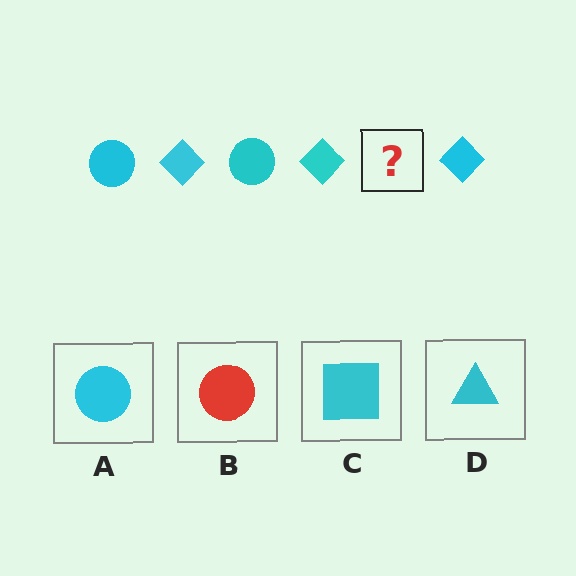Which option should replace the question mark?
Option A.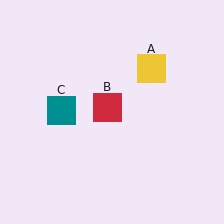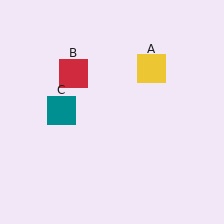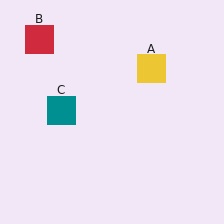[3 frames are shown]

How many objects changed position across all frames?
1 object changed position: red square (object B).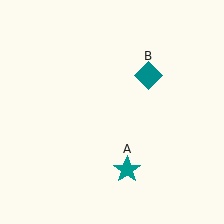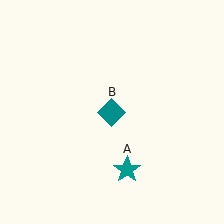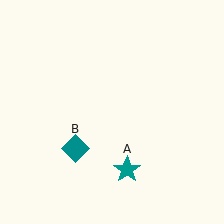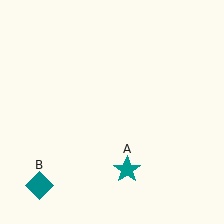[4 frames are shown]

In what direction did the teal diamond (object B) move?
The teal diamond (object B) moved down and to the left.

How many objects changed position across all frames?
1 object changed position: teal diamond (object B).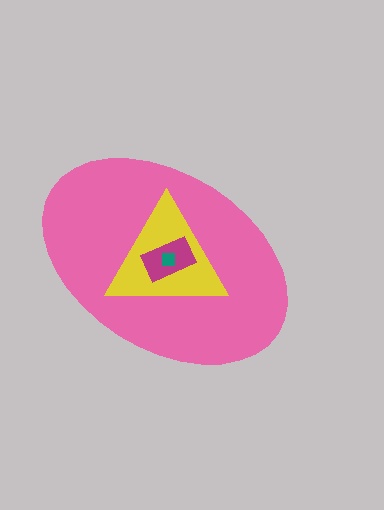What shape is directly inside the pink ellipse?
The yellow triangle.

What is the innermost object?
The teal square.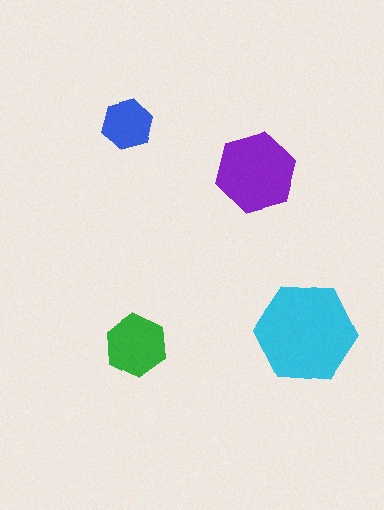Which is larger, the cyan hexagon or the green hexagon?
The cyan one.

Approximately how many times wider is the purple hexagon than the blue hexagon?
About 1.5 times wider.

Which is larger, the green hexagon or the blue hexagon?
The green one.